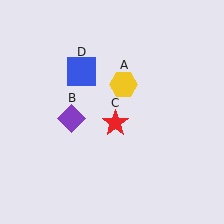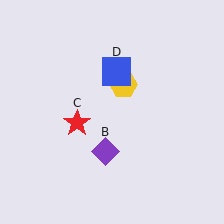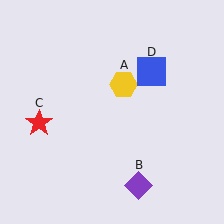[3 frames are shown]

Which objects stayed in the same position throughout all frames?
Yellow hexagon (object A) remained stationary.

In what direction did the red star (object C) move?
The red star (object C) moved left.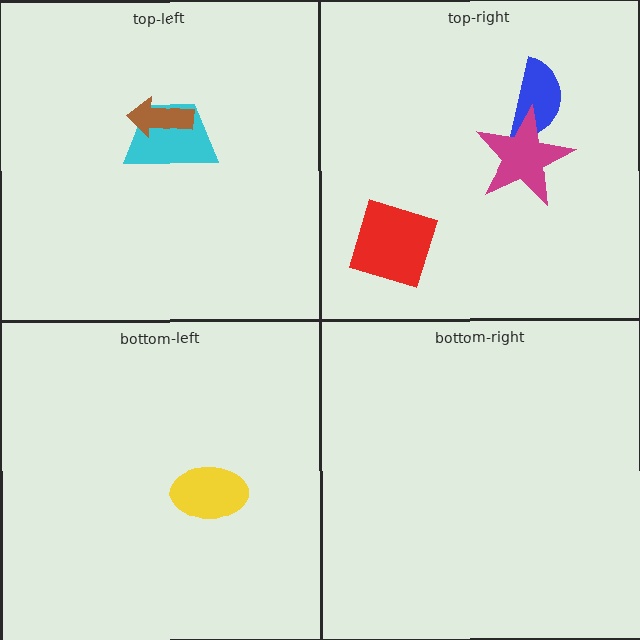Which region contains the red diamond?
The top-right region.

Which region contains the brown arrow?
The top-left region.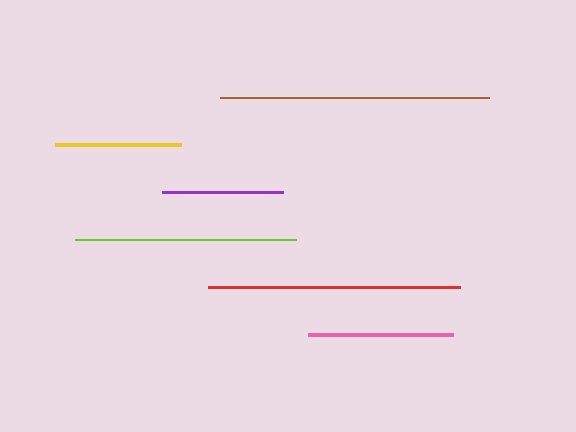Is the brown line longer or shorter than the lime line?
The brown line is longer than the lime line.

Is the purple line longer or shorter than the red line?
The red line is longer than the purple line.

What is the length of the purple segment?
The purple segment is approximately 121 pixels long.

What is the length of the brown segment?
The brown segment is approximately 269 pixels long.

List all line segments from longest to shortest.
From longest to shortest: brown, red, lime, pink, yellow, purple.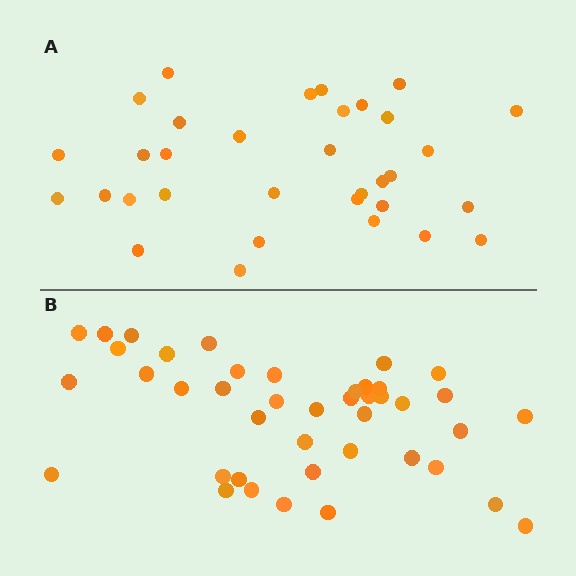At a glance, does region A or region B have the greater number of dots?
Region B (the bottom region) has more dots.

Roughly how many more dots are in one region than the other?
Region B has roughly 8 or so more dots than region A.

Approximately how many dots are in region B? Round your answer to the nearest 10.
About 40 dots. (The exact count is 42, which rounds to 40.)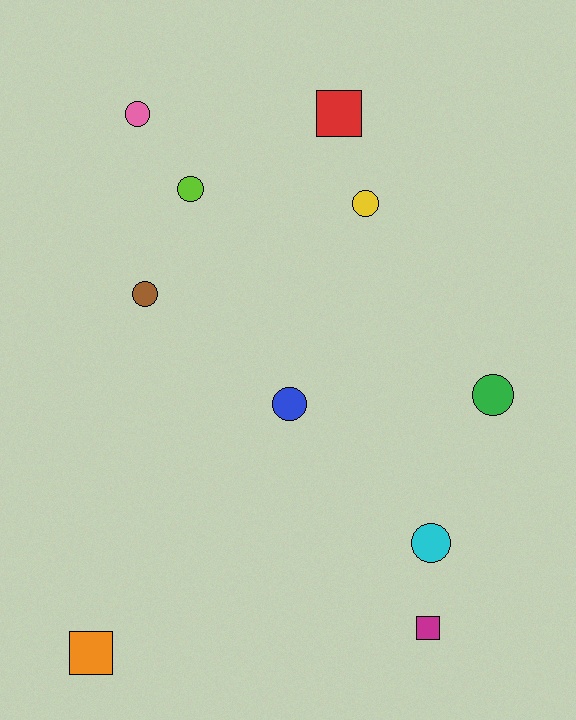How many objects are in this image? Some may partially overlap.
There are 10 objects.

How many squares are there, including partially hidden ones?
There are 3 squares.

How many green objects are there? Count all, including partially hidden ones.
There is 1 green object.